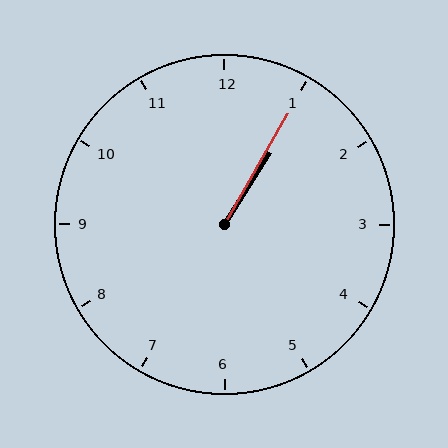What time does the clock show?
1:05.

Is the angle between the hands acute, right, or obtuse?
It is acute.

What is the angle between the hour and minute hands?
Approximately 2 degrees.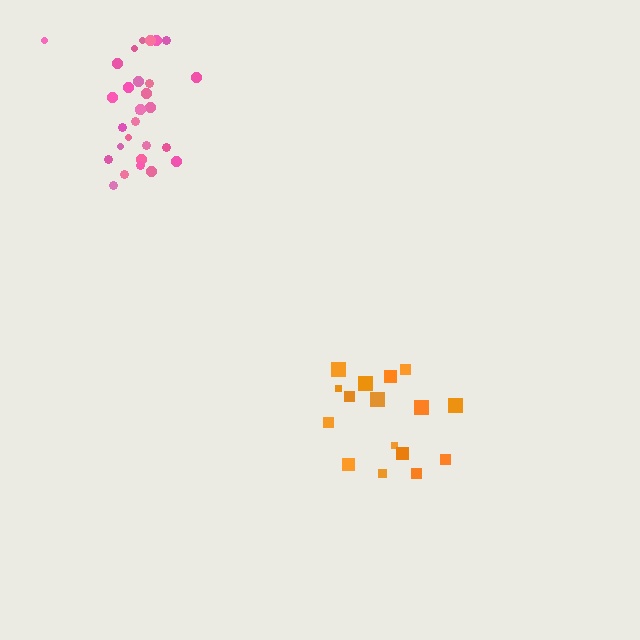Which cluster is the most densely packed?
Pink.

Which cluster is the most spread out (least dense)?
Orange.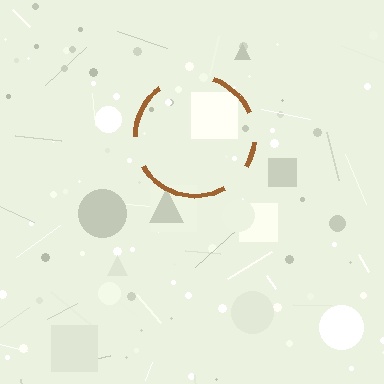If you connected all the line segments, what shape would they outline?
They would outline a circle.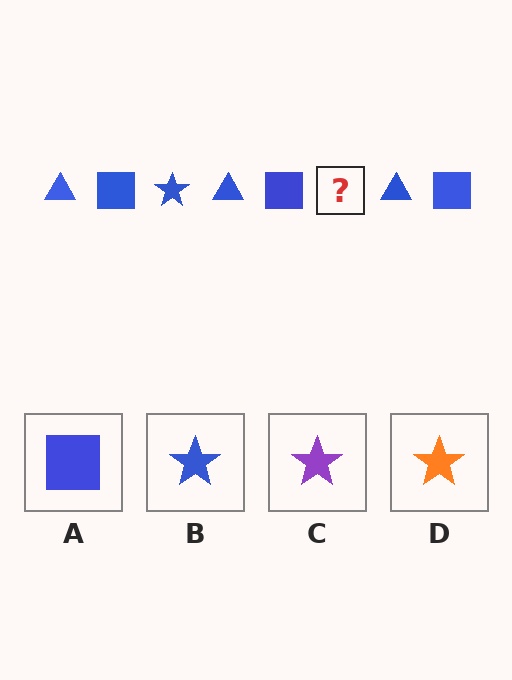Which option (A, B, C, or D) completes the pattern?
B.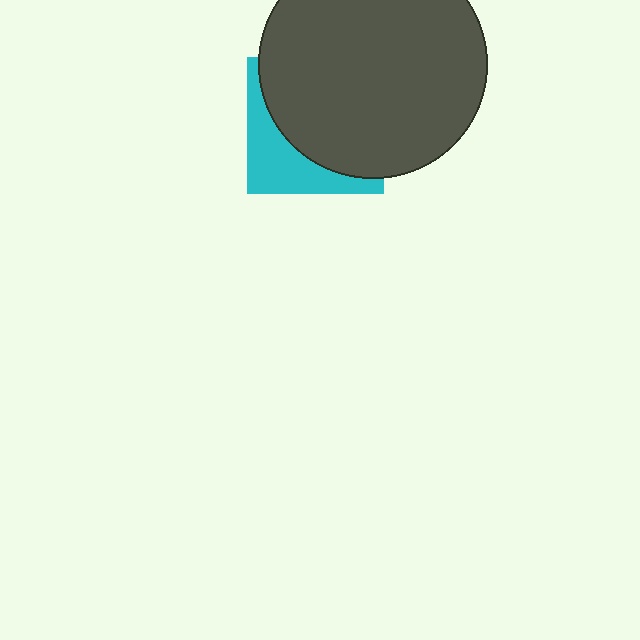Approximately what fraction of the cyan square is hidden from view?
Roughly 67% of the cyan square is hidden behind the dark gray circle.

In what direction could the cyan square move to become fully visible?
The cyan square could move toward the lower-left. That would shift it out from behind the dark gray circle entirely.